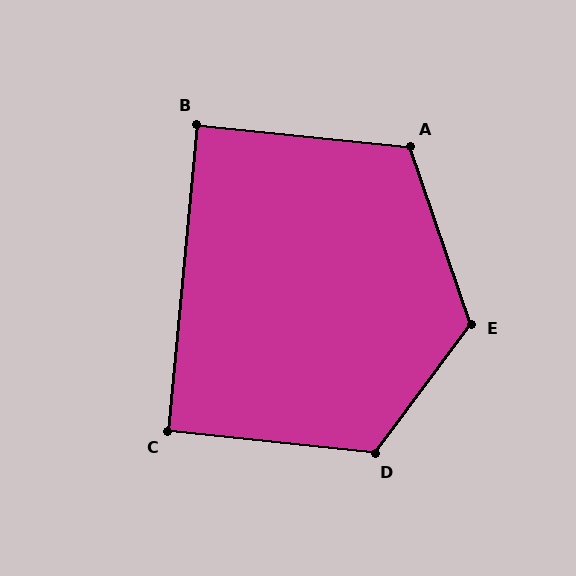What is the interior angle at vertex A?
Approximately 115 degrees (obtuse).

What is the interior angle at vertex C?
Approximately 91 degrees (approximately right).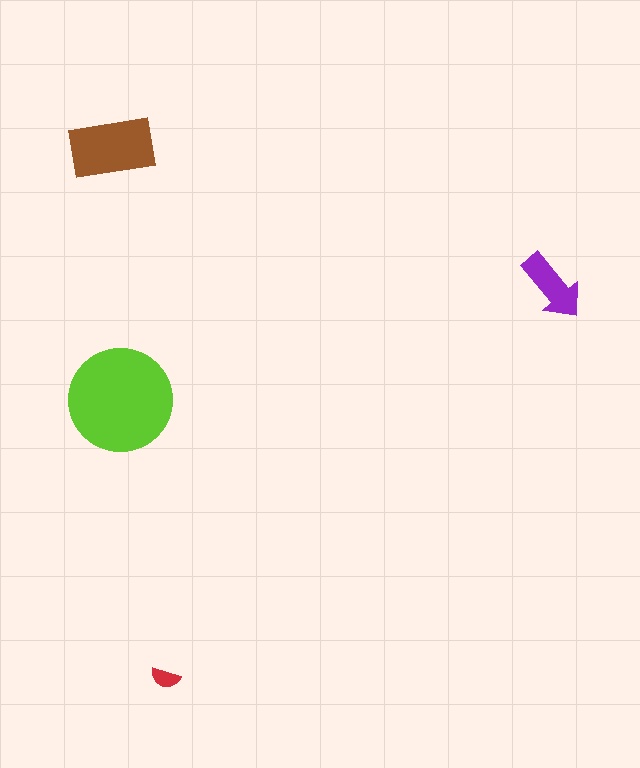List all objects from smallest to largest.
The red semicircle, the purple arrow, the brown rectangle, the lime circle.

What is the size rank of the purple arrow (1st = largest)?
3rd.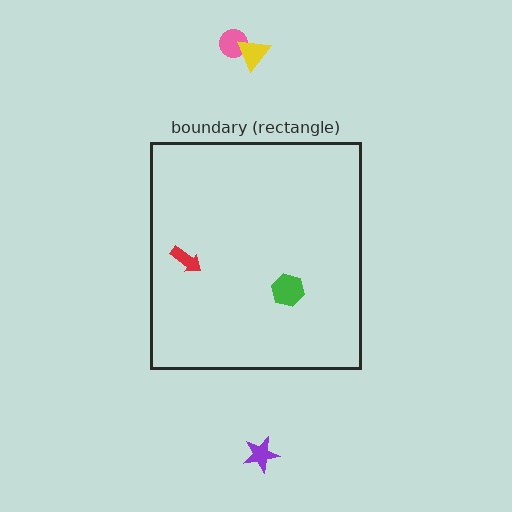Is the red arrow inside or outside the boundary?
Inside.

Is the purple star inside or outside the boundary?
Outside.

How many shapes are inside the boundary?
2 inside, 3 outside.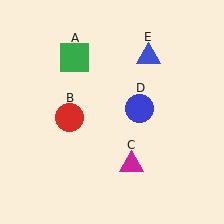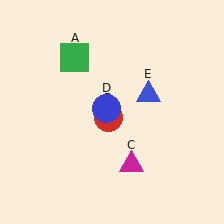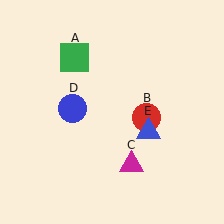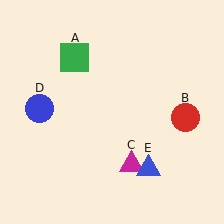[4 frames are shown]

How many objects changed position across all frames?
3 objects changed position: red circle (object B), blue circle (object D), blue triangle (object E).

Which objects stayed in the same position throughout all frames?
Green square (object A) and magenta triangle (object C) remained stationary.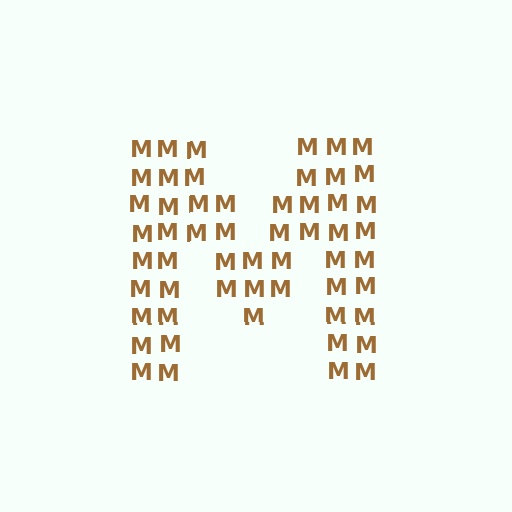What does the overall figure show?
The overall figure shows the letter M.